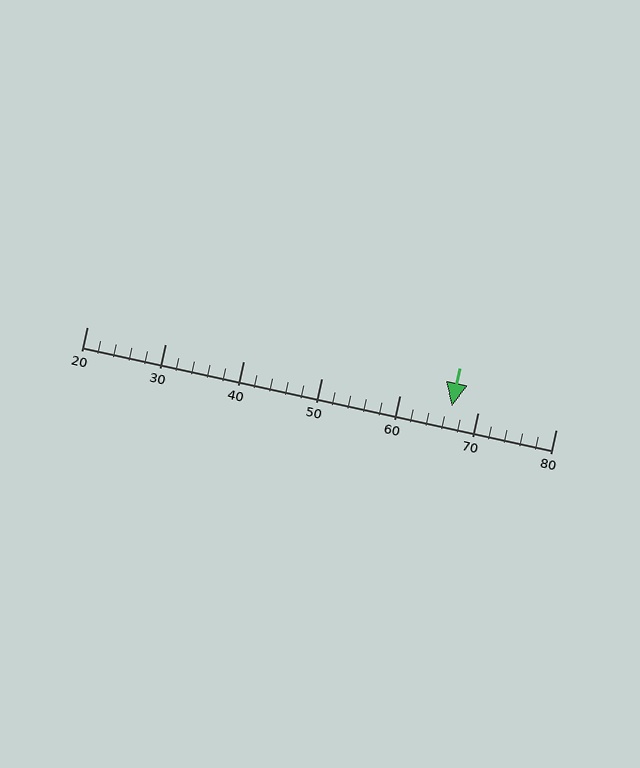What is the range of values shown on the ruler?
The ruler shows values from 20 to 80.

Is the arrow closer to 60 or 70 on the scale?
The arrow is closer to 70.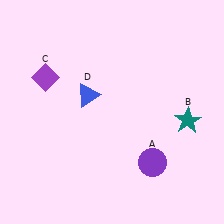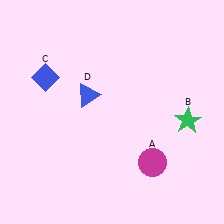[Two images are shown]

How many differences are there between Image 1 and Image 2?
There are 3 differences between the two images.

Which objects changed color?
A changed from purple to magenta. B changed from teal to green. C changed from purple to blue.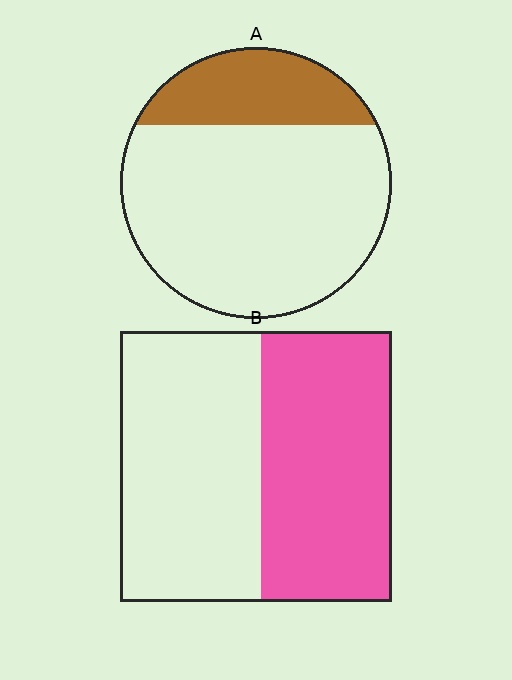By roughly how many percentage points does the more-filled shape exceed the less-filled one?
By roughly 25 percentage points (B over A).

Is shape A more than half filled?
No.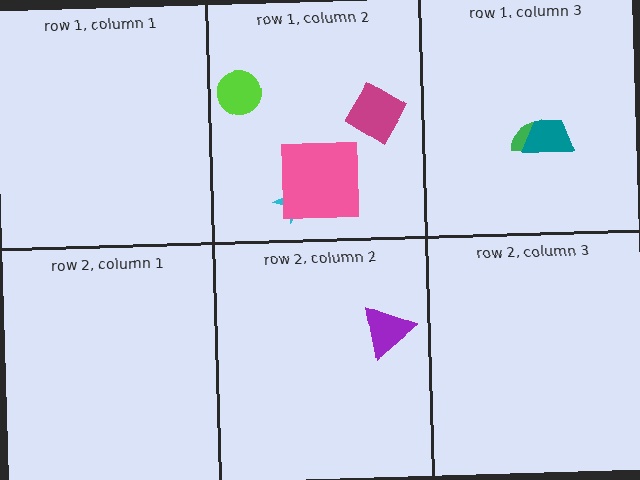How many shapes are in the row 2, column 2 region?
1.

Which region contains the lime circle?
The row 1, column 2 region.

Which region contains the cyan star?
The row 1, column 2 region.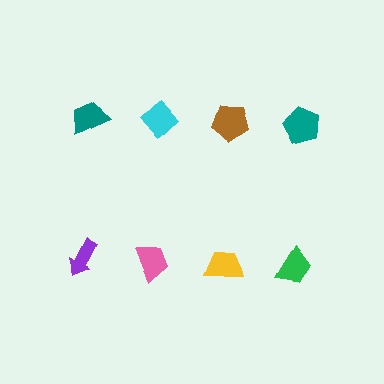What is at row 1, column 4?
A teal pentagon.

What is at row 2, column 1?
A purple arrow.